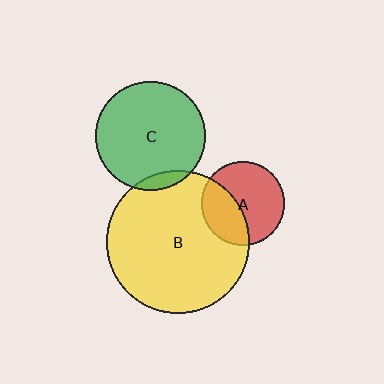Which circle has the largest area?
Circle B (yellow).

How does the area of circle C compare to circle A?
Approximately 1.7 times.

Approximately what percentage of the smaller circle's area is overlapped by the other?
Approximately 40%.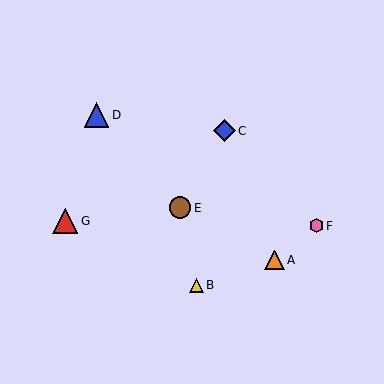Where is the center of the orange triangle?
The center of the orange triangle is at (275, 260).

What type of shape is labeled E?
Shape E is a brown circle.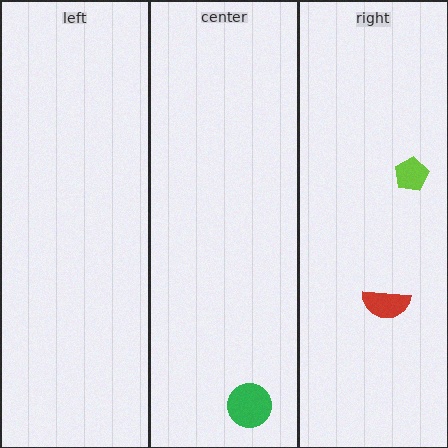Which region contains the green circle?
The center region.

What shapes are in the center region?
The green circle.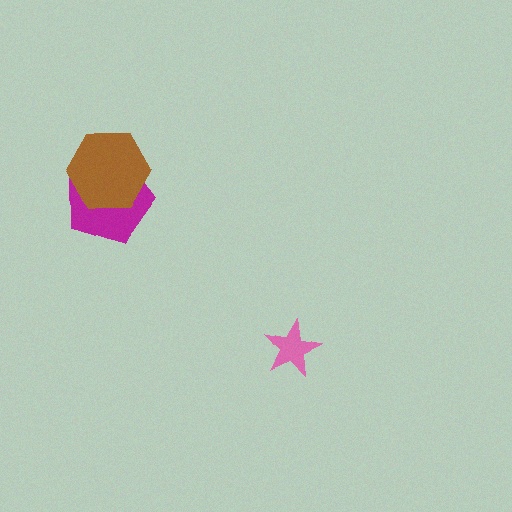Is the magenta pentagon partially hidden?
Yes, it is partially covered by another shape.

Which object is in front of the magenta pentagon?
The brown hexagon is in front of the magenta pentagon.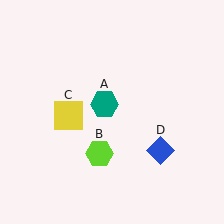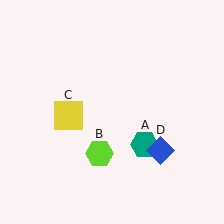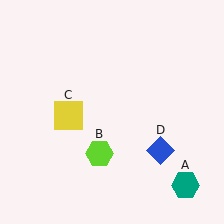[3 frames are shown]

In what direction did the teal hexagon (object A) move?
The teal hexagon (object A) moved down and to the right.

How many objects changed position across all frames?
1 object changed position: teal hexagon (object A).